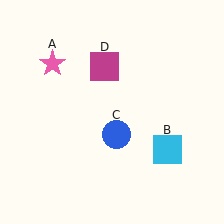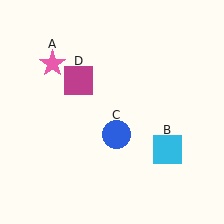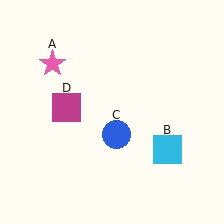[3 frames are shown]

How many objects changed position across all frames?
1 object changed position: magenta square (object D).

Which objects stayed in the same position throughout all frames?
Pink star (object A) and cyan square (object B) and blue circle (object C) remained stationary.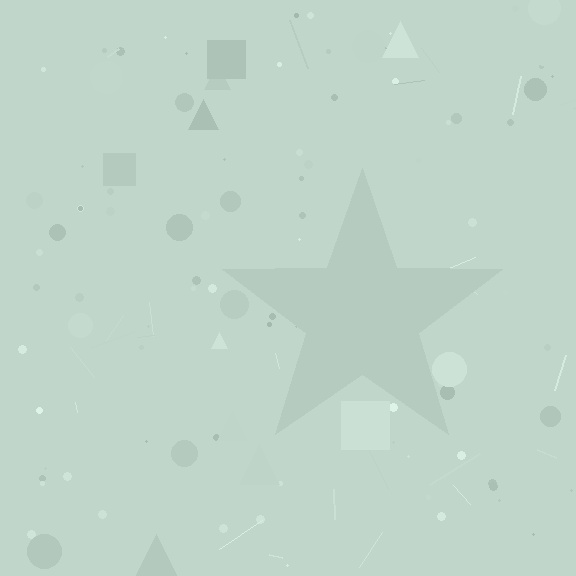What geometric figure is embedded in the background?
A star is embedded in the background.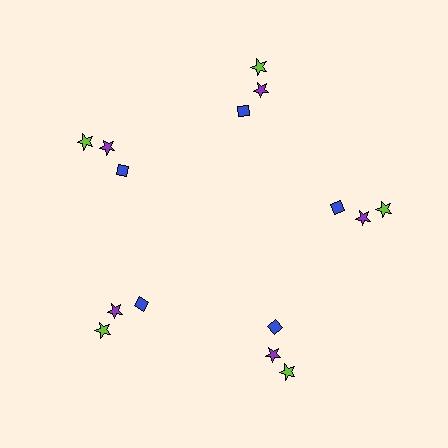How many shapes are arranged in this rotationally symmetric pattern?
There are 15 shapes, arranged in 5 groups of 3.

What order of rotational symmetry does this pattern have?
This pattern has 5-fold rotational symmetry.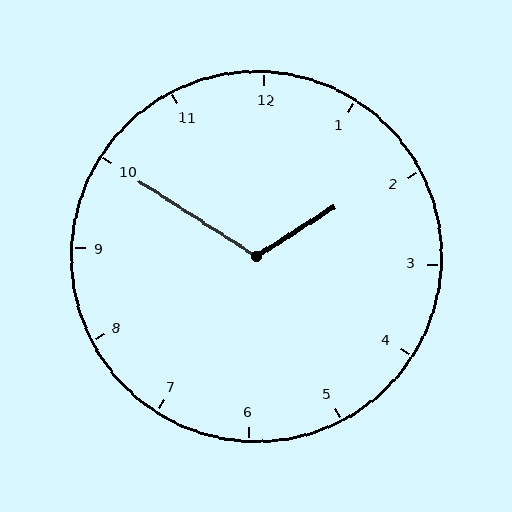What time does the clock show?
1:50.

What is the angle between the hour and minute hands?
Approximately 115 degrees.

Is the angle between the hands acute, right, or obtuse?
It is obtuse.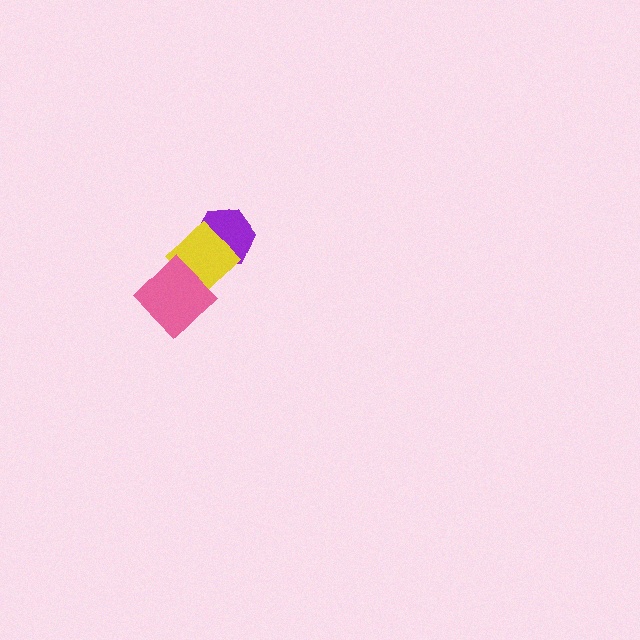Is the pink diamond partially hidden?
No, no other shape covers it.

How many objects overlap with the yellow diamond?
2 objects overlap with the yellow diamond.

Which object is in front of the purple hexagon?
The yellow diamond is in front of the purple hexagon.